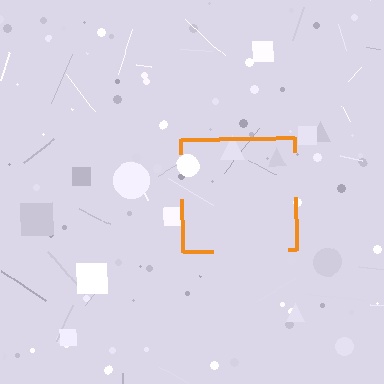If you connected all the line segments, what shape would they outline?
They would outline a square.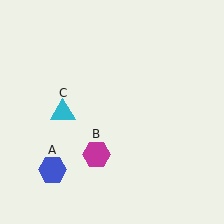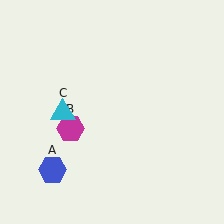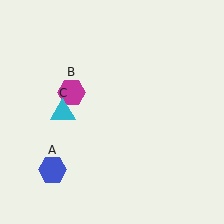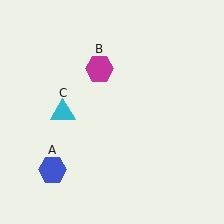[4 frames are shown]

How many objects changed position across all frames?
1 object changed position: magenta hexagon (object B).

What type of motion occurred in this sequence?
The magenta hexagon (object B) rotated clockwise around the center of the scene.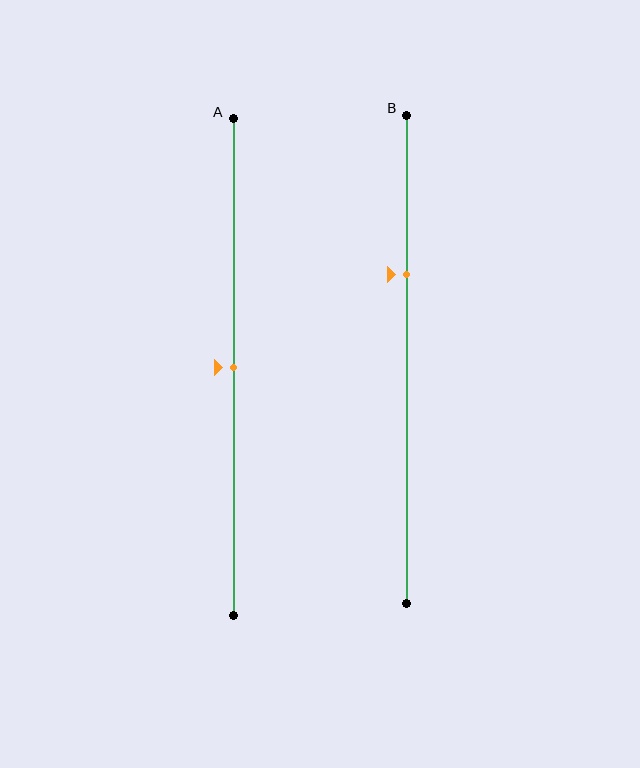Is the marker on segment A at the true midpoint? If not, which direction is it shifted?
Yes, the marker on segment A is at the true midpoint.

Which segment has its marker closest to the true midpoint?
Segment A has its marker closest to the true midpoint.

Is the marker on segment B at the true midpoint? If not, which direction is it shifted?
No, the marker on segment B is shifted upward by about 17% of the segment length.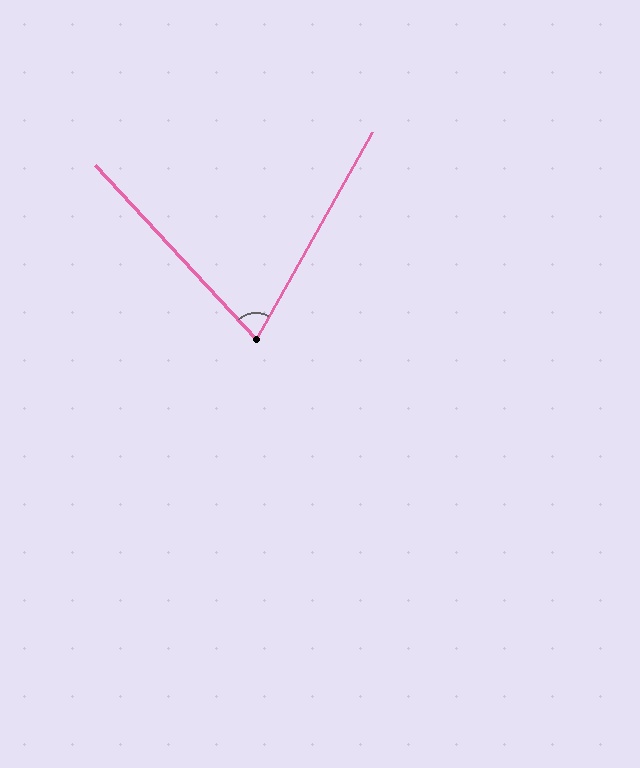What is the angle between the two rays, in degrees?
Approximately 72 degrees.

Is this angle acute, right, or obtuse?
It is acute.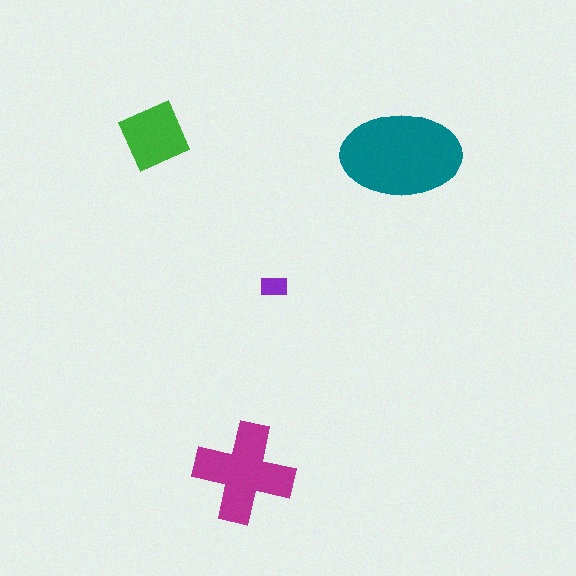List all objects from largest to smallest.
The teal ellipse, the magenta cross, the green diamond, the purple rectangle.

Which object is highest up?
The green diamond is topmost.